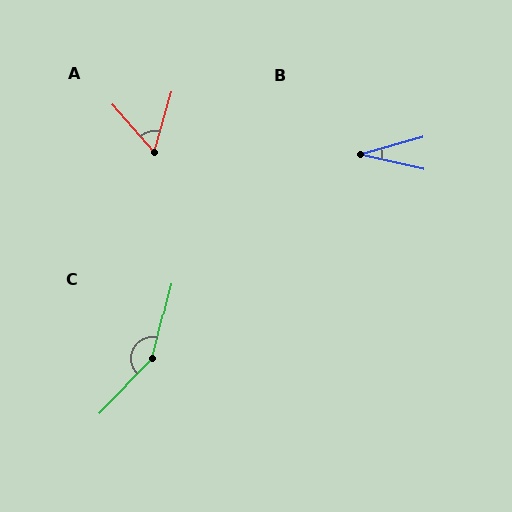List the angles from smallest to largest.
B (29°), A (57°), C (150°).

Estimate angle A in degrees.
Approximately 57 degrees.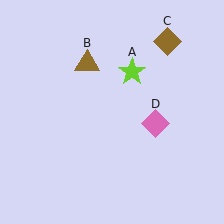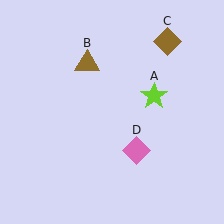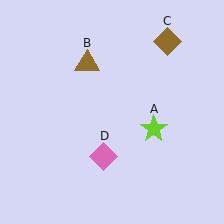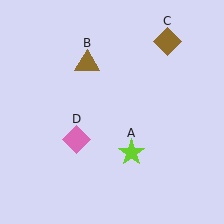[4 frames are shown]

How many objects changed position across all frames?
2 objects changed position: lime star (object A), pink diamond (object D).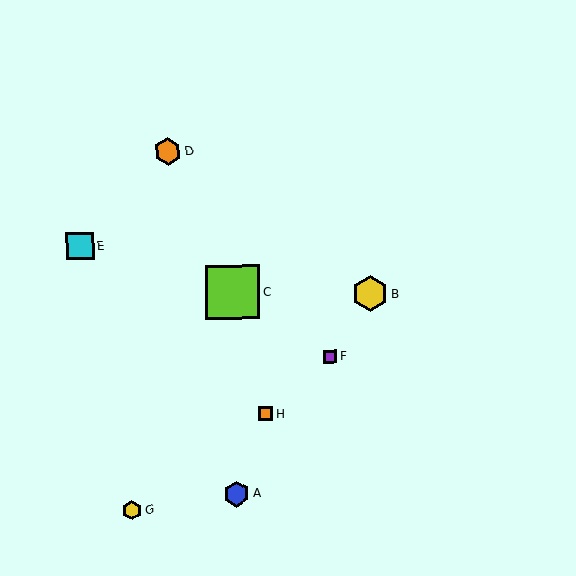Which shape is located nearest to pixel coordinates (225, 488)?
The blue hexagon (labeled A) at (237, 494) is nearest to that location.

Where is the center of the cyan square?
The center of the cyan square is at (80, 246).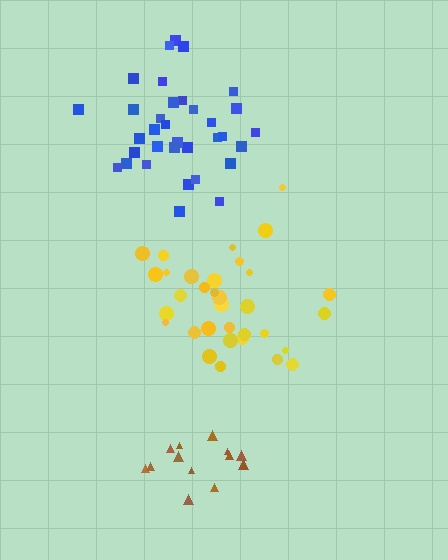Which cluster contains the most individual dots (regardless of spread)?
Blue (34).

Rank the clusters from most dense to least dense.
brown, yellow, blue.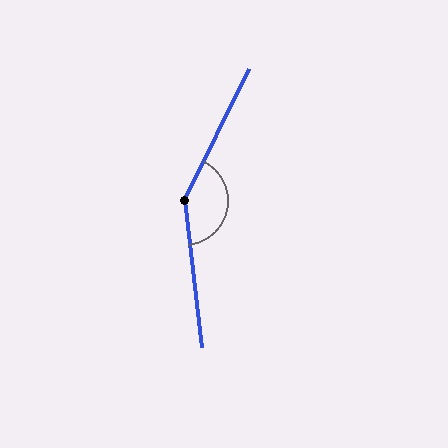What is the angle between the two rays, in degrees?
Approximately 147 degrees.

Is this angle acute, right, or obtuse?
It is obtuse.